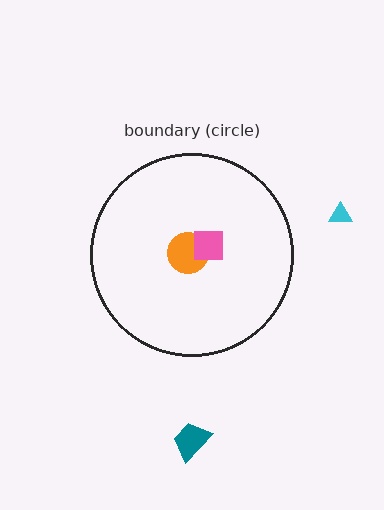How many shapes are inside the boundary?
2 inside, 2 outside.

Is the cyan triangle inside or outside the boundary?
Outside.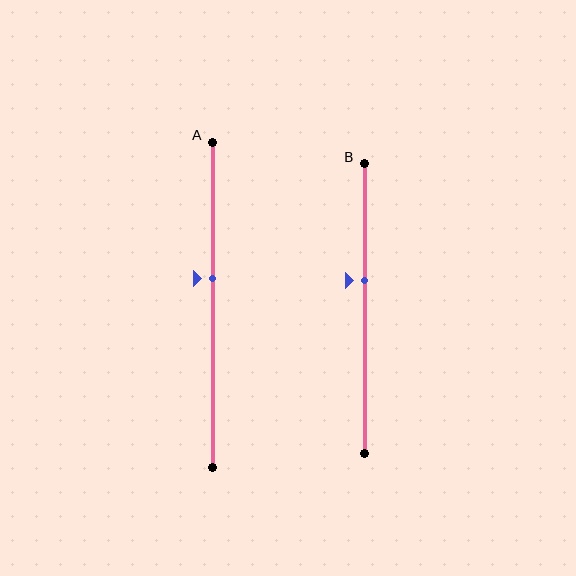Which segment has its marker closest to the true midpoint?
Segment A has its marker closest to the true midpoint.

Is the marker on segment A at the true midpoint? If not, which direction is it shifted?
No, the marker on segment A is shifted upward by about 8% of the segment length.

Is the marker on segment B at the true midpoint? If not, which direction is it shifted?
No, the marker on segment B is shifted upward by about 10% of the segment length.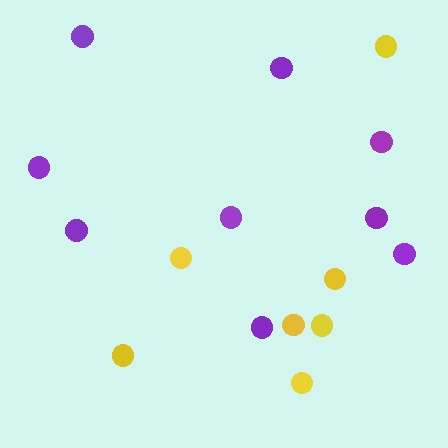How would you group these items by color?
There are 2 groups: one group of yellow circles (7) and one group of purple circles (9).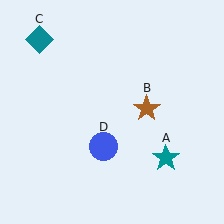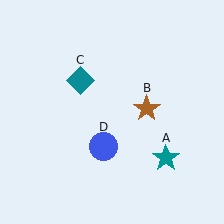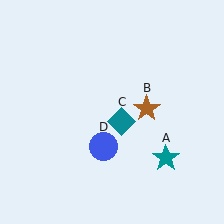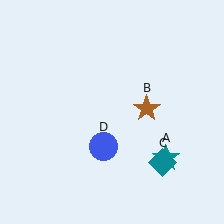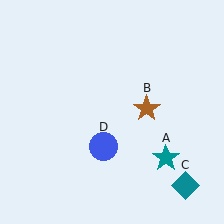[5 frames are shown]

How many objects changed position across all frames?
1 object changed position: teal diamond (object C).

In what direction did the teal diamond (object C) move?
The teal diamond (object C) moved down and to the right.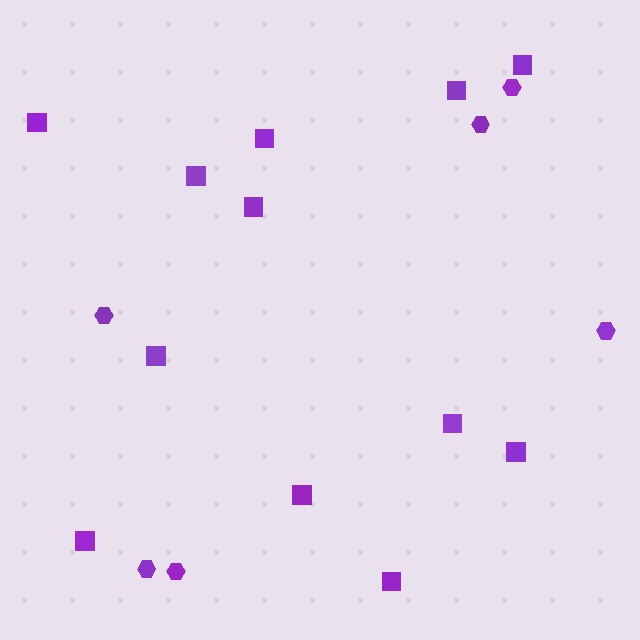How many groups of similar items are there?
There are 2 groups: one group of hexagons (6) and one group of squares (12).